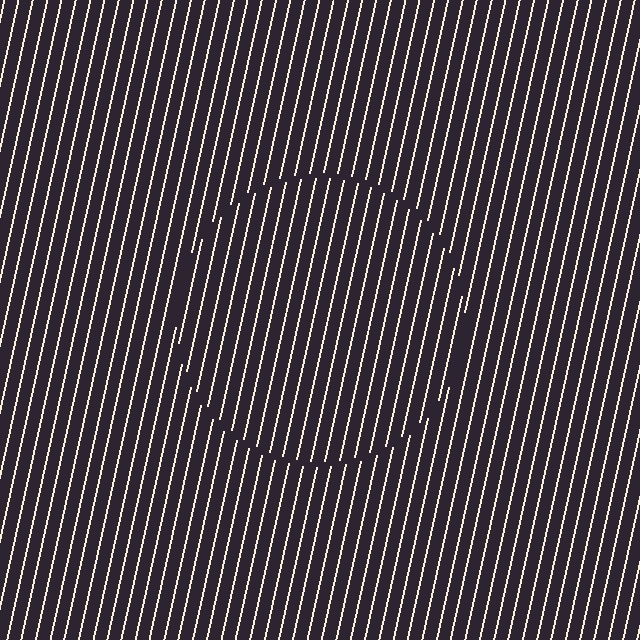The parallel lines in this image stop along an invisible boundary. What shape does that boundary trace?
An illusory circle. The interior of the shape contains the same grating, shifted by half a period — the contour is defined by the phase discontinuity where line-ends from the inner and outer gratings abut.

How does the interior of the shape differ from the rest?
The interior of the shape contains the same grating, shifted by half a period — the contour is defined by the phase discontinuity where line-ends from the inner and outer gratings abut.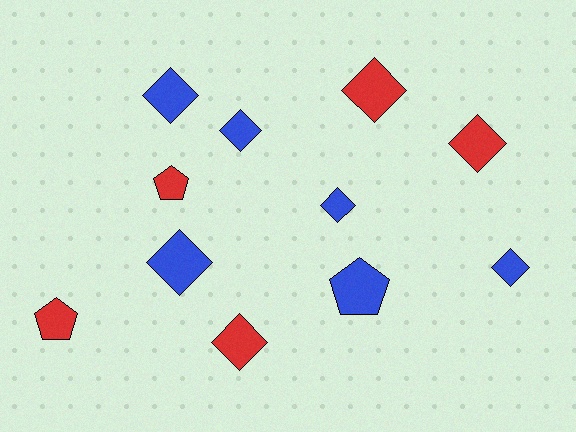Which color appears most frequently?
Blue, with 6 objects.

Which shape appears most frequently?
Diamond, with 8 objects.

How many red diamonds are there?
There are 3 red diamonds.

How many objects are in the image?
There are 11 objects.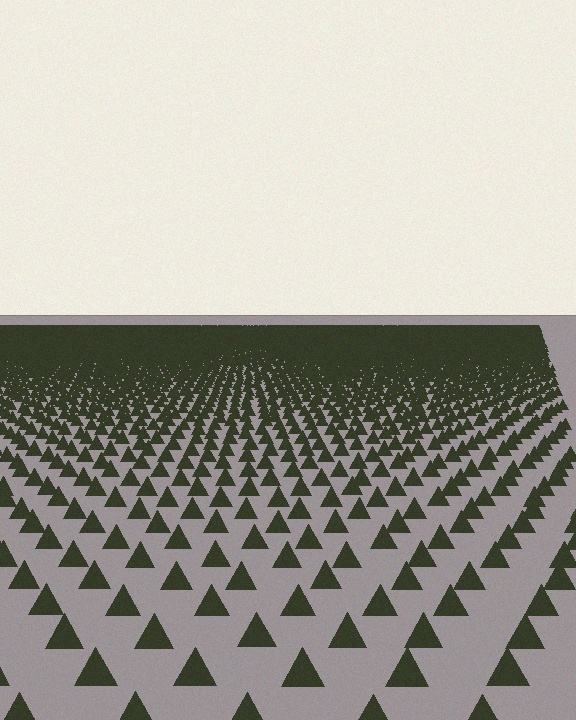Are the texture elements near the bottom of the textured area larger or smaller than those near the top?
Larger. Near the bottom, elements are closer to the viewer and appear at a bigger on-screen size.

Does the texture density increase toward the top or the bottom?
Density increases toward the top.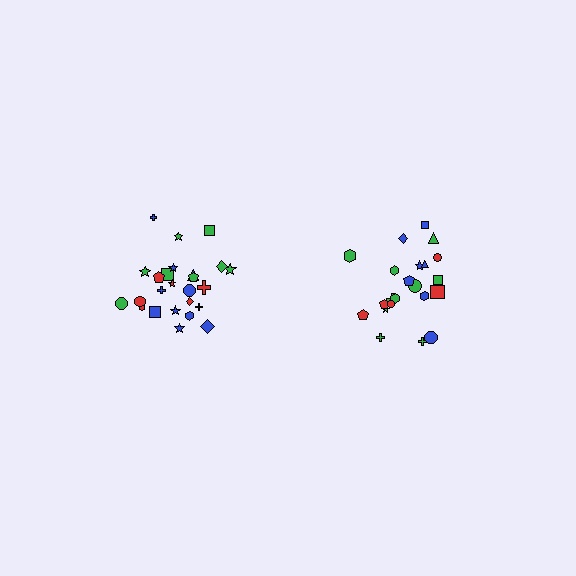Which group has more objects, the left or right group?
The left group.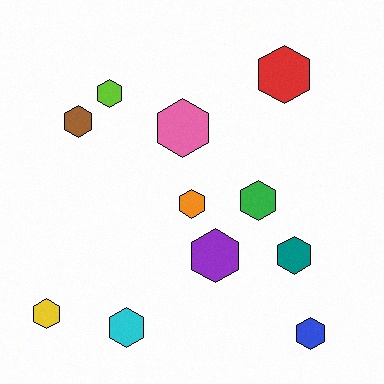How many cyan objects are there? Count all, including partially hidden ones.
There is 1 cyan object.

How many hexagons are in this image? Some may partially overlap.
There are 11 hexagons.